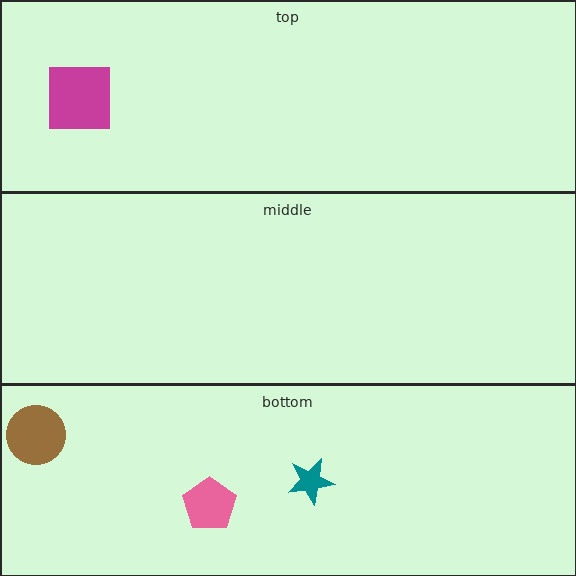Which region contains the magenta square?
The top region.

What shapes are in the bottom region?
The brown circle, the pink pentagon, the teal star.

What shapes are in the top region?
The magenta square.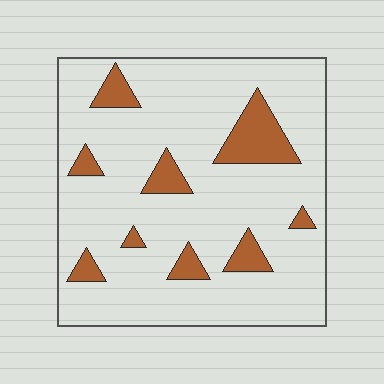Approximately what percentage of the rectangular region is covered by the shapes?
Approximately 15%.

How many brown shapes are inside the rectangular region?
9.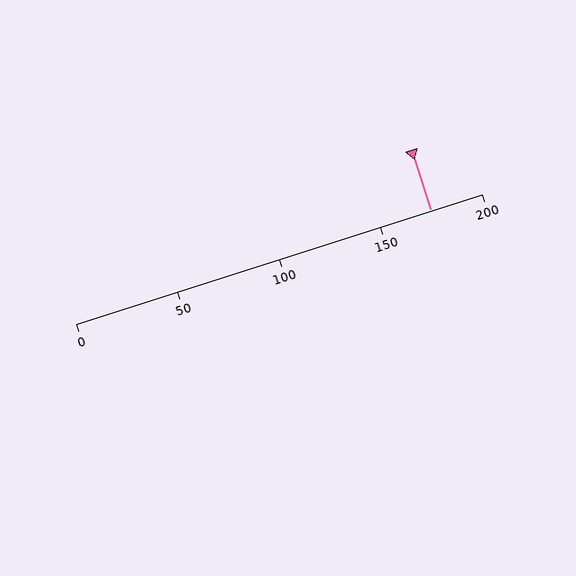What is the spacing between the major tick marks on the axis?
The major ticks are spaced 50 apart.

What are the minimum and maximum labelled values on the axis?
The axis runs from 0 to 200.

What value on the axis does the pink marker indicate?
The marker indicates approximately 175.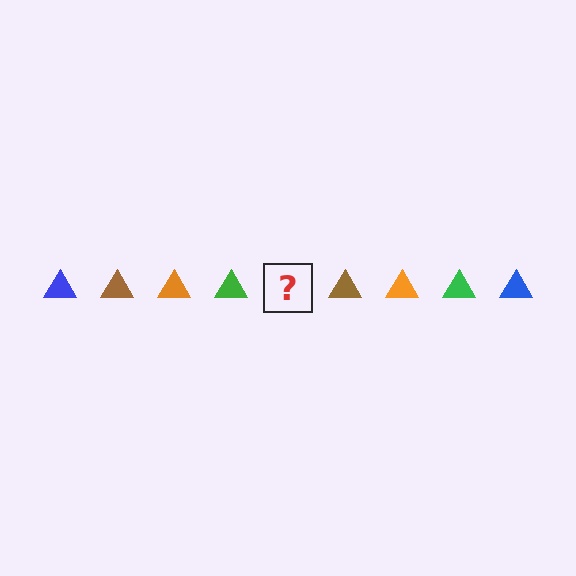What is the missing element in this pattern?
The missing element is a blue triangle.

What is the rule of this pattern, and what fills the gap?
The rule is that the pattern cycles through blue, brown, orange, green triangles. The gap should be filled with a blue triangle.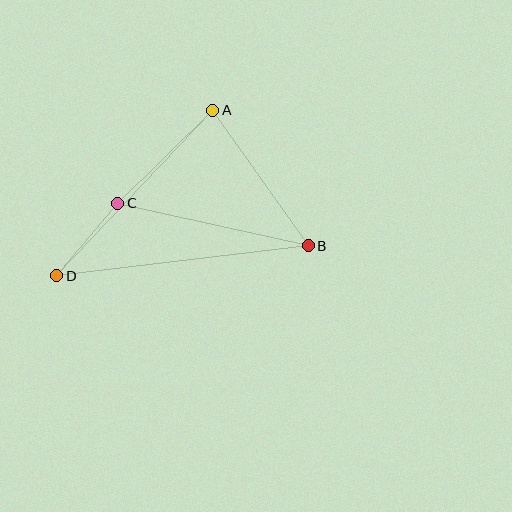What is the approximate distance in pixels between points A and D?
The distance between A and D is approximately 227 pixels.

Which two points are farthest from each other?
Points B and D are farthest from each other.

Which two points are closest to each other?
Points C and D are closest to each other.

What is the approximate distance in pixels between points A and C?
The distance between A and C is approximately 133 pixels.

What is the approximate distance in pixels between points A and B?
The distance between A and B is approximately 166 pixels.